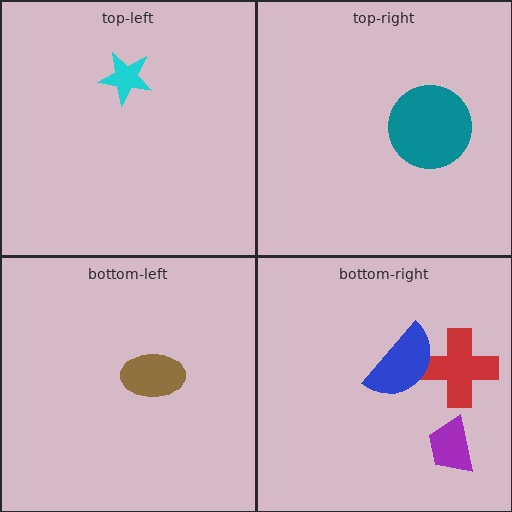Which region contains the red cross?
The bottom-right region.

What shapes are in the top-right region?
The teal circle.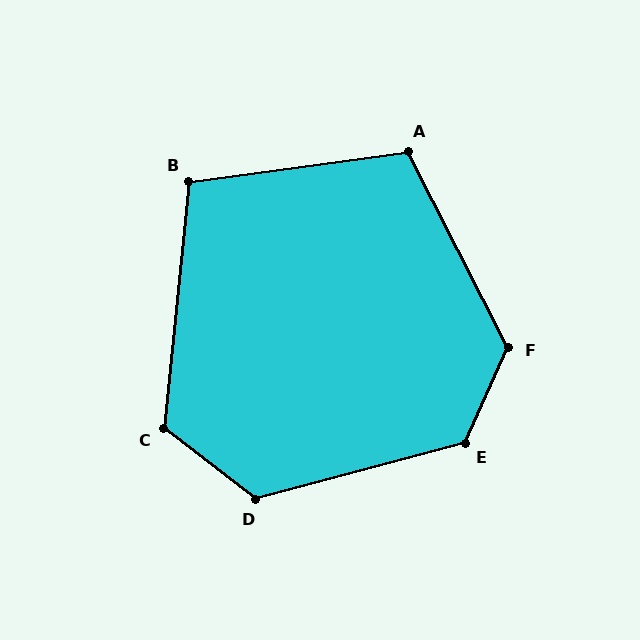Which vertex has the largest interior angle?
E, at approximately 129 degrees.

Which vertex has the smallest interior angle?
B, at approximately 104 degrees.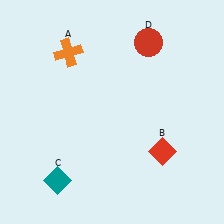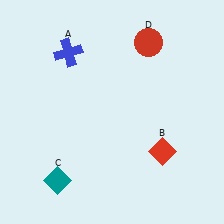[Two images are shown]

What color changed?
The cross (A) changed from orange in Image 1 to blue in Image 2.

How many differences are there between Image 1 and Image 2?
There is 1 difference between the two images.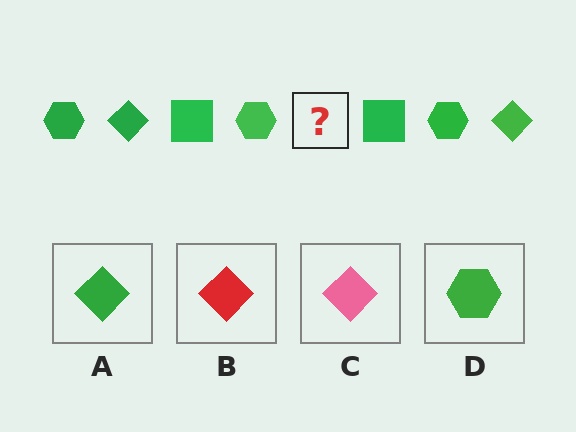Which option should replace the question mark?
Option A.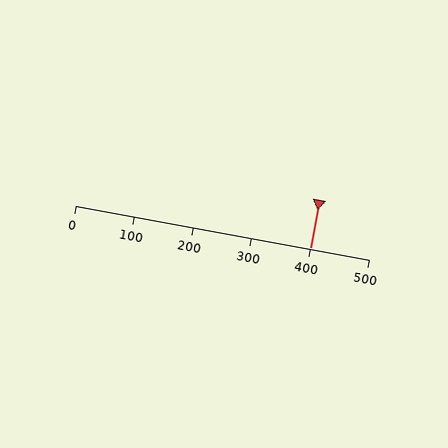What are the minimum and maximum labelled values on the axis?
The axis runs from 0 to 500.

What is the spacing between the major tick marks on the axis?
The major ticks are spaced 100 apart.